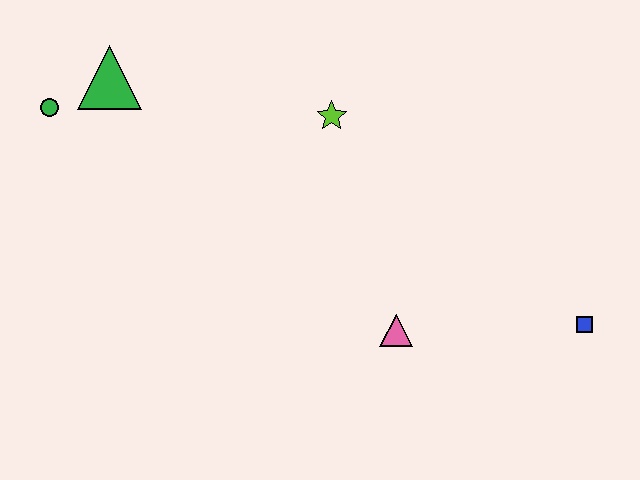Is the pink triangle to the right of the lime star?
Yes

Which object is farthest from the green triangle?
The blue square is farthest from the green triangle.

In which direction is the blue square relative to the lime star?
The blue square is to the right of the lime star.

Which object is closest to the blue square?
The pink triangle is closest to the blue square.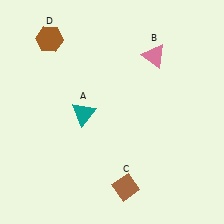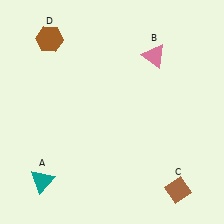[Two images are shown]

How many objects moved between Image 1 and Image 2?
2 objects moved between the two images.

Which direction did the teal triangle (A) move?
The teal triangle (A) moved down.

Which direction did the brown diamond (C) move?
The brown diamond (C) moved right.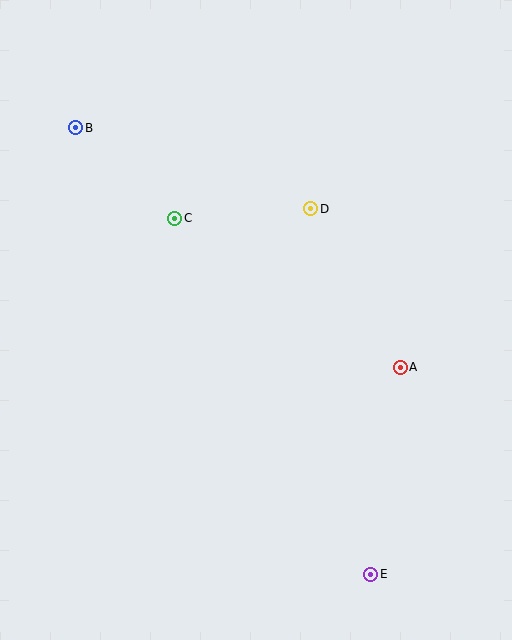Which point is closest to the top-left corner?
Point B is closest to the top-left corner.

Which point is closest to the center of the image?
Point D at (311, 209) is closest to the center.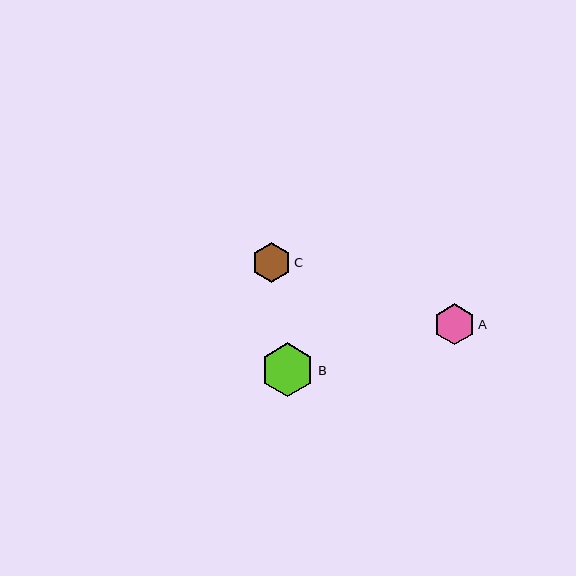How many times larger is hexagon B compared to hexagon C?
Hexagon B is approximately 1.4 times the size of hexagon C.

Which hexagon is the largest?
Hexagon B is the largest with a size of approximately 54 pixels.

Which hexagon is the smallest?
Hexagon C is the smallest with a size of approximately 40 pixels.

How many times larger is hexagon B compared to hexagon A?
Hexagon B is approximately 1.3 times the size of hexagon A.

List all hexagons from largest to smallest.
From largest to smallest: B, A, C.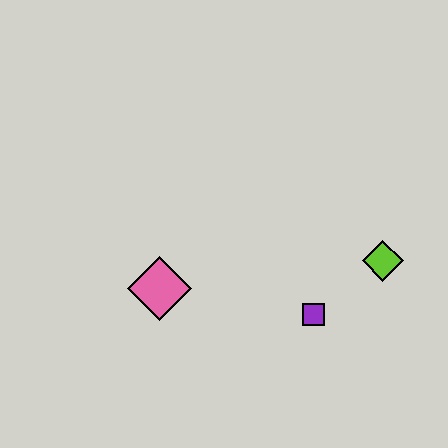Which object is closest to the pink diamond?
The purple square is closest to the pink diamond.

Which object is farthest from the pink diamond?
The lime diamond is farthest from the pink diamond.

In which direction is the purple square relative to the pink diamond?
The purple square is to the right of the pink diamond.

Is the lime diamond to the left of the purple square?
No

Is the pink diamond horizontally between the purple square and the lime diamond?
No